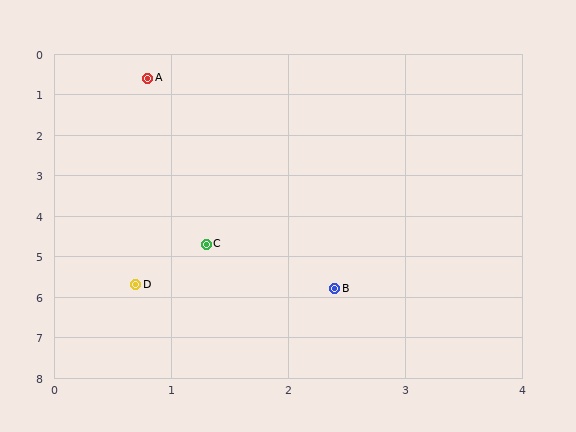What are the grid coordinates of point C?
Point C is at approximately (1.3, 4.7).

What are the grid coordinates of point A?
Point A is at approximately (0.8, 0.6).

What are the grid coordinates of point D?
Point D is at approximately (0.7, 5.7).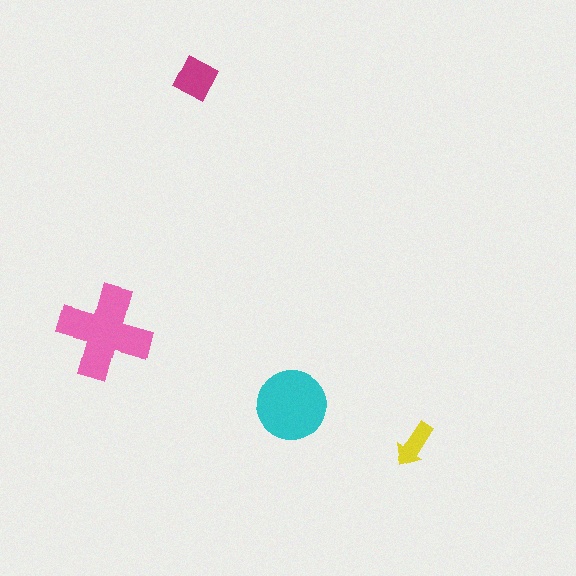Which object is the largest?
The pink cross.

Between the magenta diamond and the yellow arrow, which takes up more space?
The magenta diamond.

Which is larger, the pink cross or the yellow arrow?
The pink cross.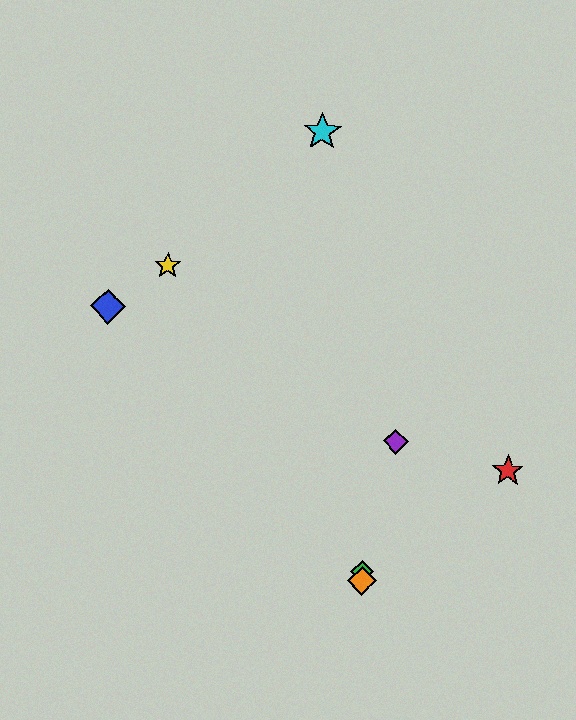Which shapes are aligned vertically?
The green diamond, the orange diamond are aligned vertically.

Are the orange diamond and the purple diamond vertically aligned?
No, the orange diamond is at x≈362 and the purple diamond is at x≈396.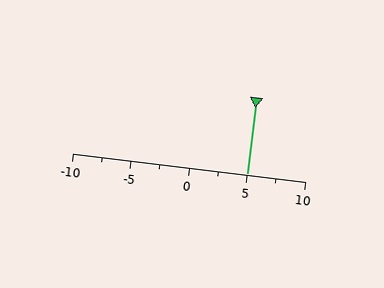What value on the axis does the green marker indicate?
The marker indicates approximately 5.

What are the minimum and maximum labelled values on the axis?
The axis runs from -10 to 10.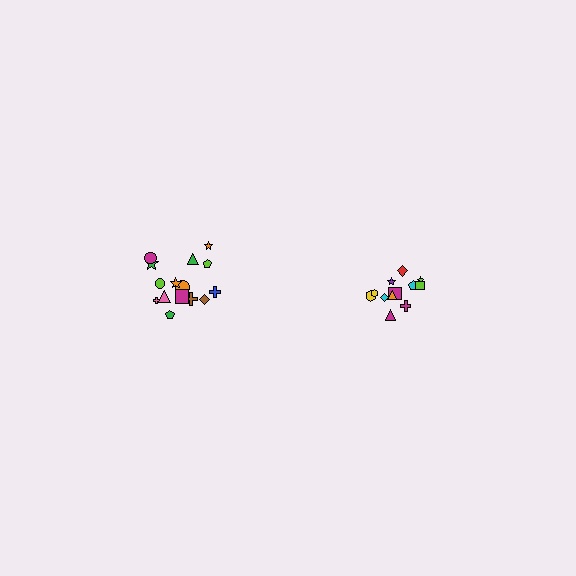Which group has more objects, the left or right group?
The left group.